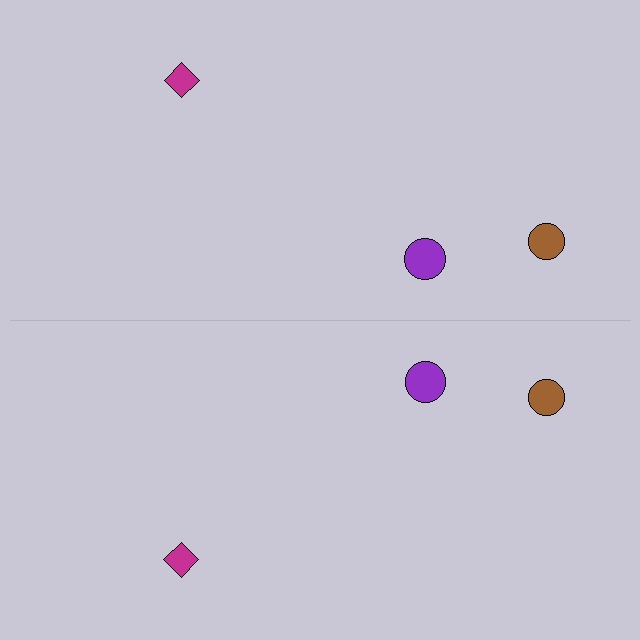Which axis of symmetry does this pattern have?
The pattern has a horizontal axis of symmetry running through the center of the image.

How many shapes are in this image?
There are 6 shapes in this image.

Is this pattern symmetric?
Yes, this pattern has bilateral (reflection) symmetry.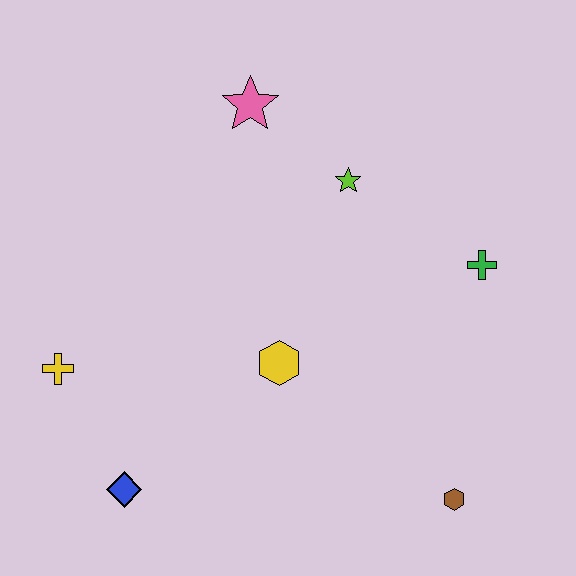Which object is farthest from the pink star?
The brown hexagon is farthest from the pink star.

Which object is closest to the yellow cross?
The blue diamond is closest to the yellow cross.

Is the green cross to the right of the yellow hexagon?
Yes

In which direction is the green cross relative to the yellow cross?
The green cross is to the right of the yellow cross.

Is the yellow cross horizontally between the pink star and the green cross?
No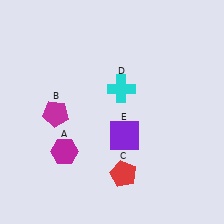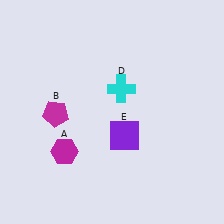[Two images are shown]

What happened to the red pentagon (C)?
The red pentagon (C) was removed in Image 2. It was in the bottom-right area of Image 1.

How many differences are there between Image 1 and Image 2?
There is 1 difference between the two images.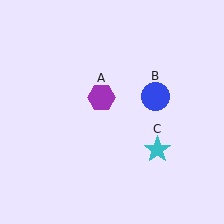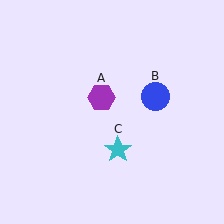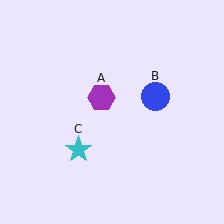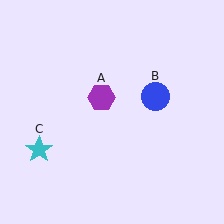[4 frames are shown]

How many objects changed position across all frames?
1 object changed position: cyan star (object C).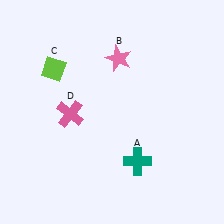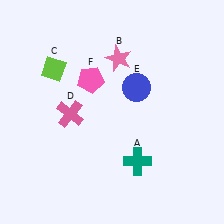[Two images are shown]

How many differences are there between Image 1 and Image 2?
There are 2 differences between the two images.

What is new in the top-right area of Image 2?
A blue circle (E) was added in the top-right area of Image 2.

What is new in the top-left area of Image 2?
A pink pentagon (F) was added in the top-left area of Image 2.